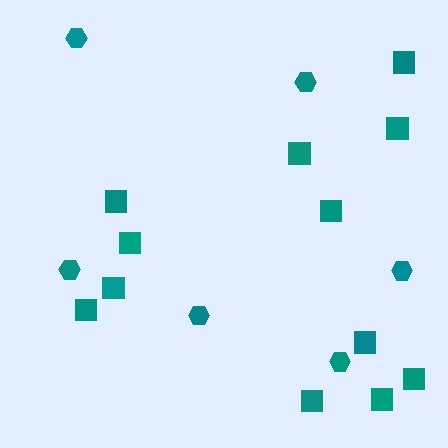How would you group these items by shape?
There are 2 groups: one group of hexagons (6) and one group of squares (12).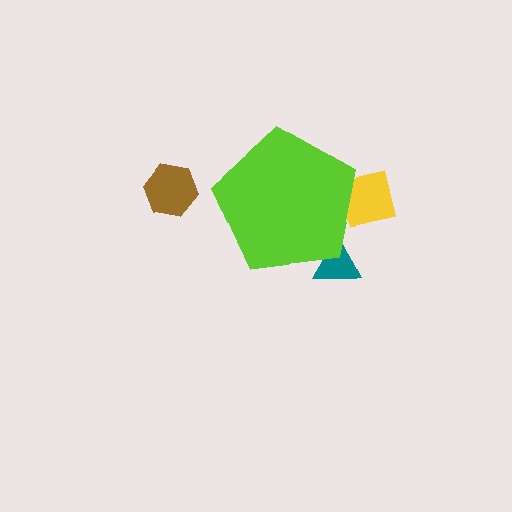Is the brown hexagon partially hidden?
No, the brown hexagon is fully visible.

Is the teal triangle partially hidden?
Yes, the teal triangle is partially hidden behind the lime pentagon.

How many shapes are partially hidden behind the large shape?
2 shapes are partially hidden.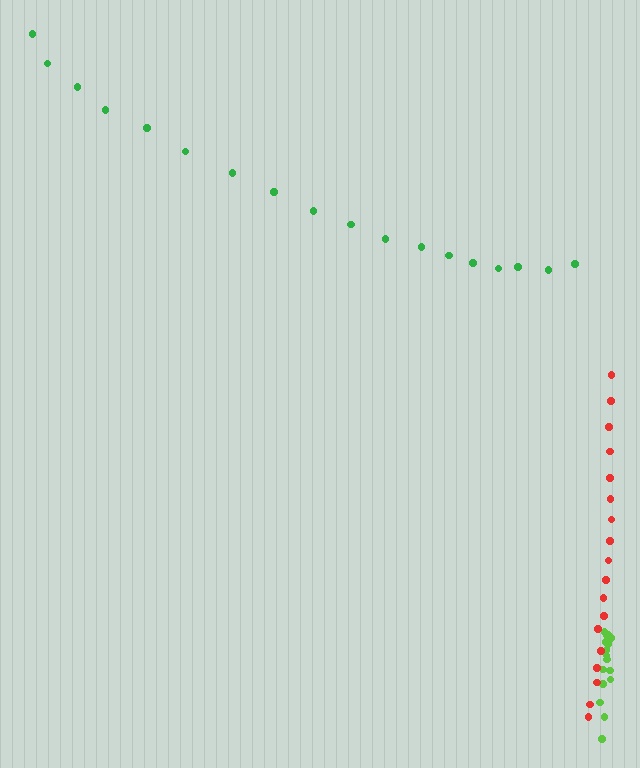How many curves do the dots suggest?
There are 3 distinct paths.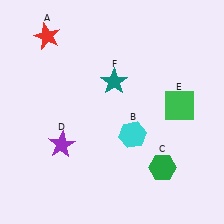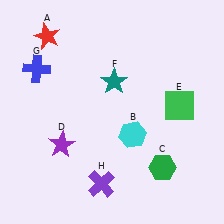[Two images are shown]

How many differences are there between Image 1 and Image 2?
There are 2 differences between the two images.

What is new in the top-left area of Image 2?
A blue cross (G) was added in the top-left area of Image 2.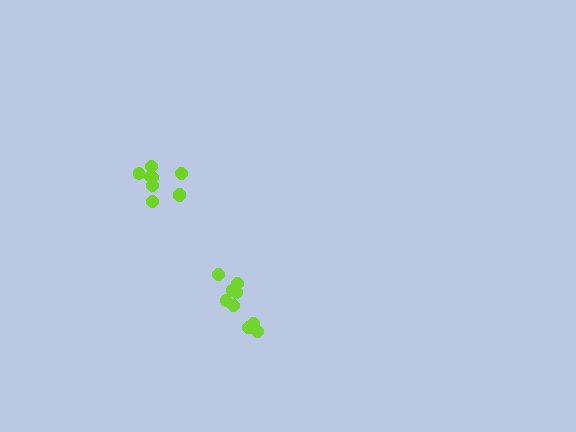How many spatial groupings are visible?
There are 2 spatial groupings.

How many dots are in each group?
Group 1: 9 dots, Group 2: 9 dots (18 total).